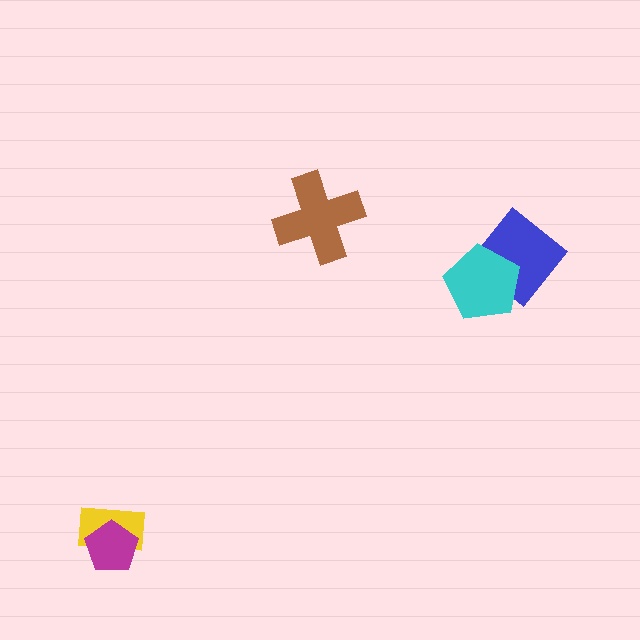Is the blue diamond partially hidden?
Yes, it is partially covered by another shape.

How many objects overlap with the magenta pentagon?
1 object overlaps with the magenta pentagon.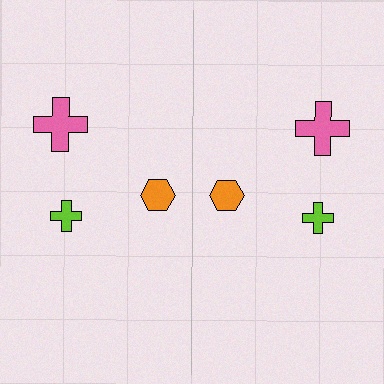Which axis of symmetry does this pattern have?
The pattern has a vertical axis of symmetry running through the center of the image.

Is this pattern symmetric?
Yes, this pattern has bilateral (reflection) symmetry.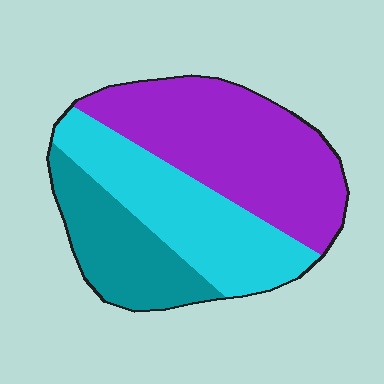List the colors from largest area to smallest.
From largest to smallest: purple, cyan, teal.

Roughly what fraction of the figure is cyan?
Cyan takes up between a quarter and a half of the figure.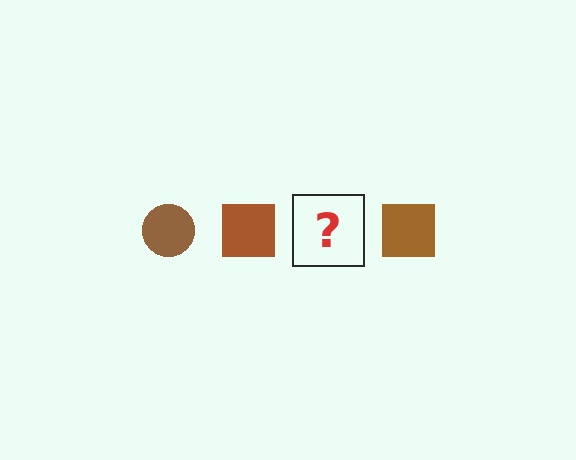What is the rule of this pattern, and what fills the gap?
The rule is that the pattern cycles through circle, square shapes in brown. The gap should be filled with a brown circle.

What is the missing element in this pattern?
The missing element is a brown circle.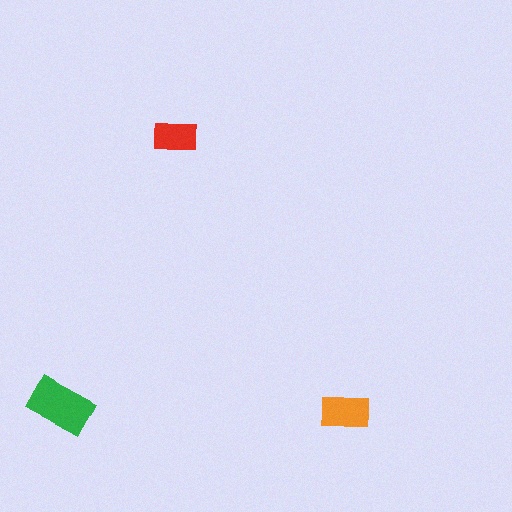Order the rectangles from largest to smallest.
the green one, the orange one, the red one.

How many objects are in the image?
There are 3 objects in the image.